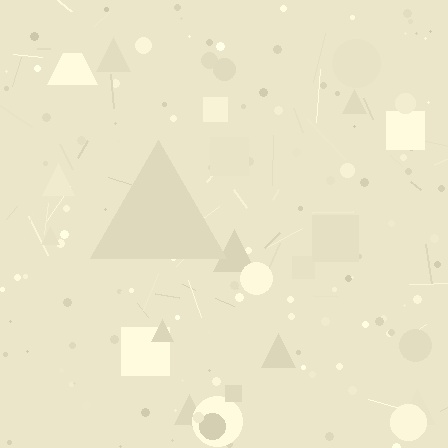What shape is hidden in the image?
A triangle is hidden in the image.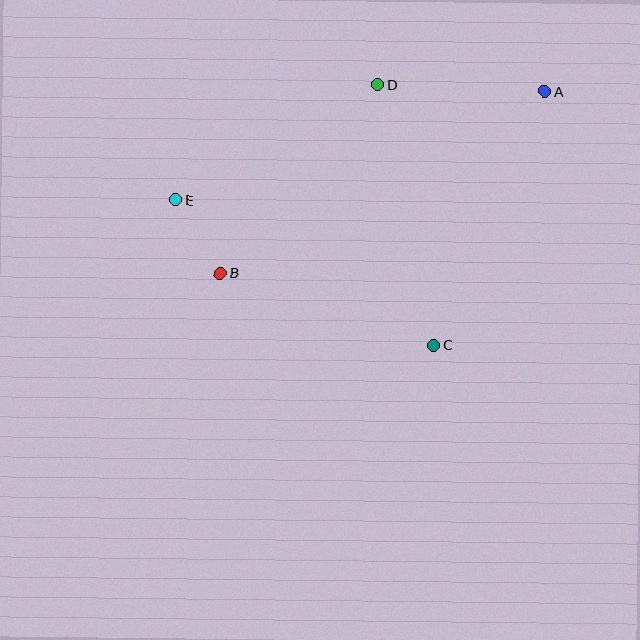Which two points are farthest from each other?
Points A and E are farthest from each other.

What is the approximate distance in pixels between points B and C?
The distance between B and C is approximately 225 pixels.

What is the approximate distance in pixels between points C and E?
The distance between C and E is approximately 296 pixels.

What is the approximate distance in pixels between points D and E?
The distance between D and E is approximately 232 pixels.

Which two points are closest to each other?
Points B and E are closest to each other.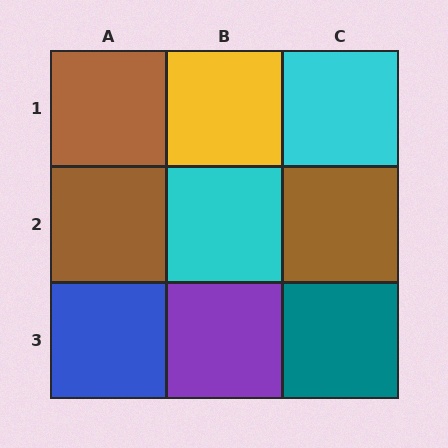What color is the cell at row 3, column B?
Purple.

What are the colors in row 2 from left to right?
Brown, cyan, brown.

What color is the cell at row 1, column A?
Brown.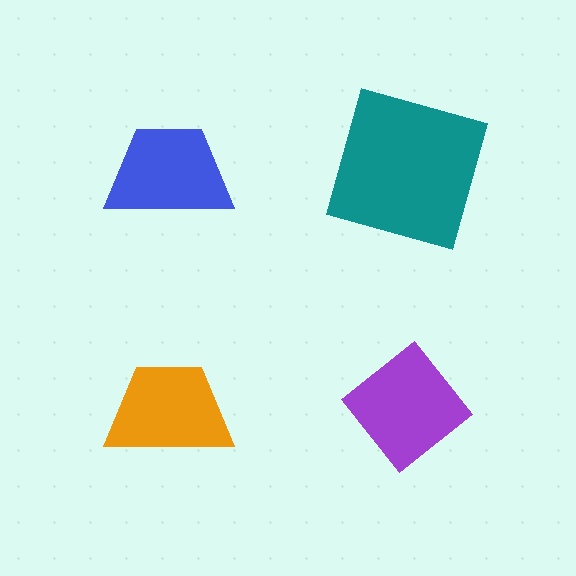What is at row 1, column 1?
A blue trapezoid.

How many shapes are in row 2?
2 shapes.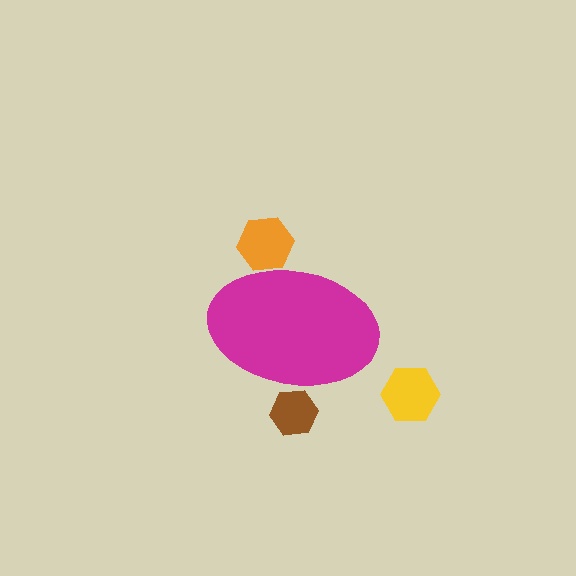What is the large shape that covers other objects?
A magenta ellipse.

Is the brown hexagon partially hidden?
Yes, the brown hexagon is partially hidden behind the magenta ellipse.